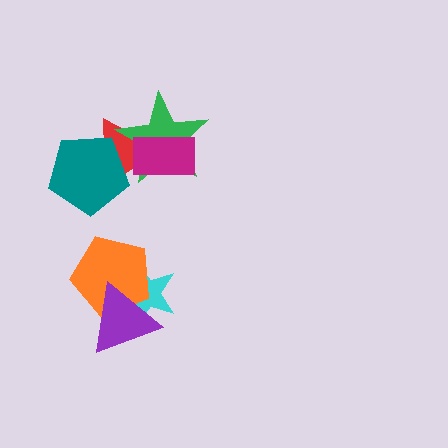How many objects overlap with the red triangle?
3 objects overlap with the red triangle.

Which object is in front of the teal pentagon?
The green star is in front of the teal pentagon.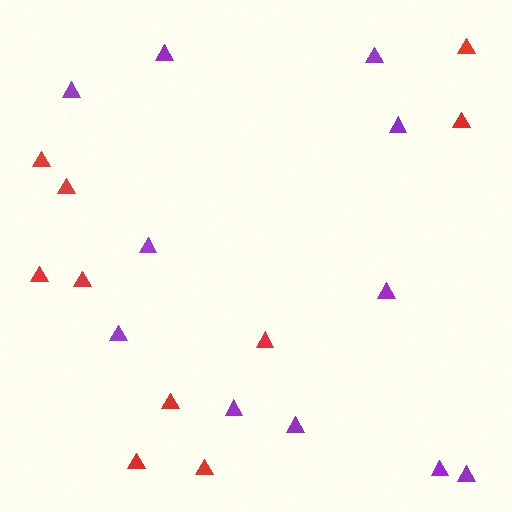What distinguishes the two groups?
There are 2 groups: one group of purple triangles (11) and one group of red triangles (10).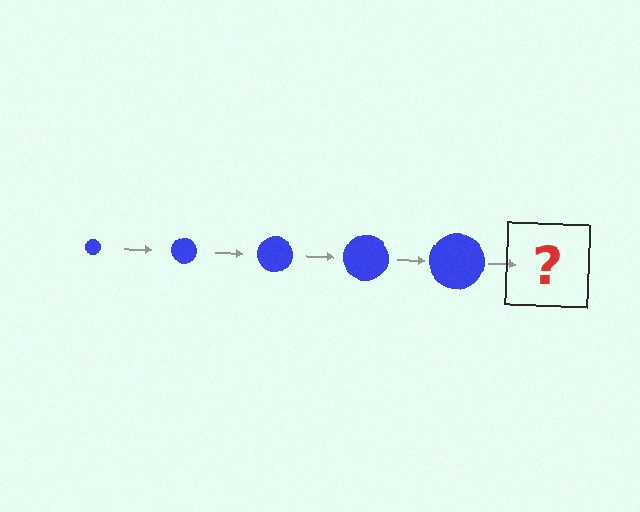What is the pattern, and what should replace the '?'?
The pattern is that the circle gets progressively larger each step. The '?' should be a blue circle, larger than the previous one.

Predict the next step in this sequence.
The next step is a blue circle, larger than the previous one.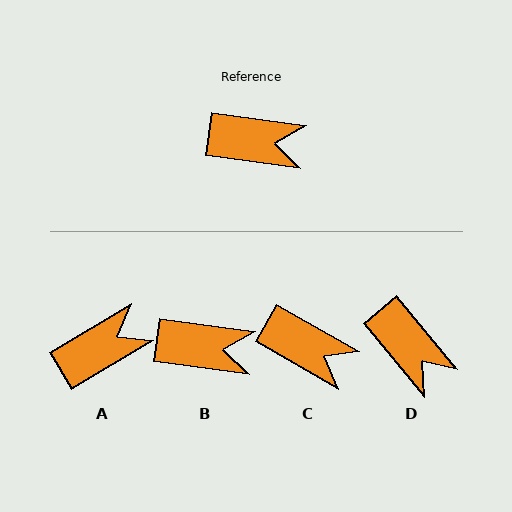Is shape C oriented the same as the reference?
No, it is off by about 22 degrees.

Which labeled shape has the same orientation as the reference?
B.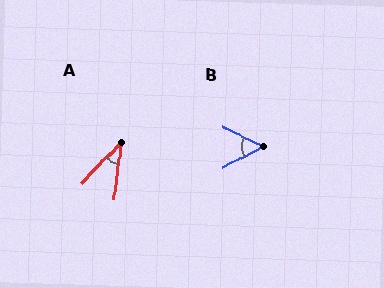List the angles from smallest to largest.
A (36°), B (54°).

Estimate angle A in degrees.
Approximately 36 degrees.